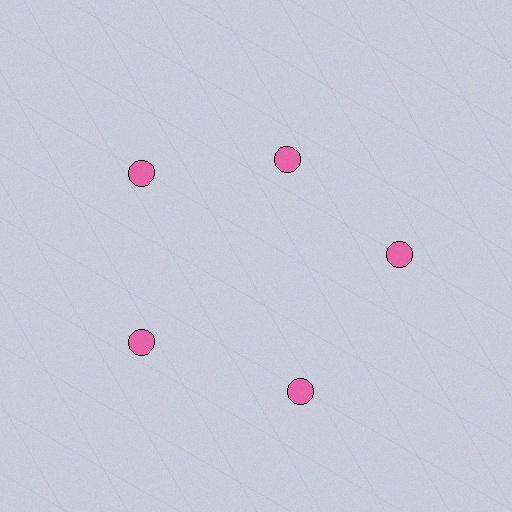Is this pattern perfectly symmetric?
No. The 5 pink circles are arranged in a ring, but one element near the 1 o'clock position is pulled inward toward the center, breaking the 5-fold rotational symmetry.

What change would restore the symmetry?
The symmetry would be restored by moving it outward, back onto the ring so that all 5 circles sit at equal angles and equal distance from the center.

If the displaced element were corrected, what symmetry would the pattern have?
It would have 5-fold rotational symmetry — the pattern would map onto itself every 72 degrees.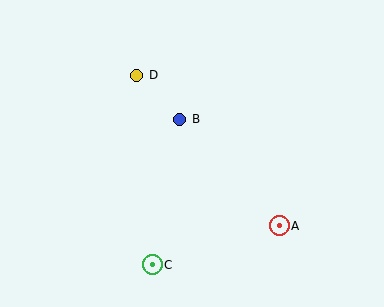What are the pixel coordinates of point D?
Point D is at (137, 75).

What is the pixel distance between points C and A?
The distance between C and A is 133 pixels.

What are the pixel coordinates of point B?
Point B is at (180, 119).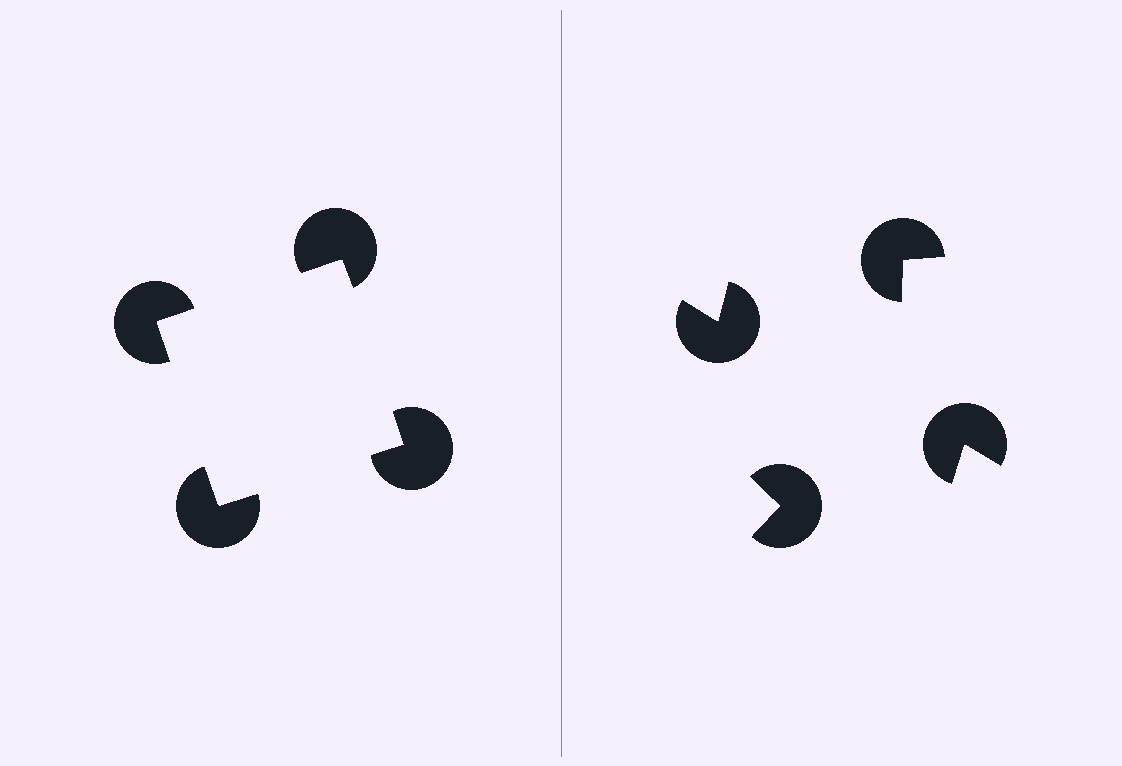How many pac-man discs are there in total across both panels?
8 — 4 on each side.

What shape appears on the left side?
An illusory square.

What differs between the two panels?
The pac-man discs are positioned identically on both sides; only the wedge orientations differ. On the left they align to a square; on the right they are misaligned.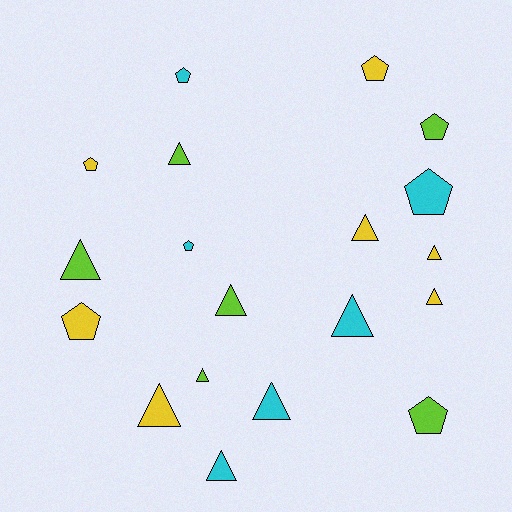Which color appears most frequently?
Yellow, with 7 objects.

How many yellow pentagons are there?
There are 3 yellow pentagons.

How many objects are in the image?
There are 19 objects.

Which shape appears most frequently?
Triangle, with 11 objects.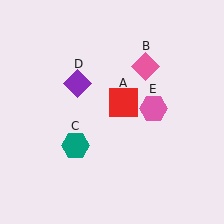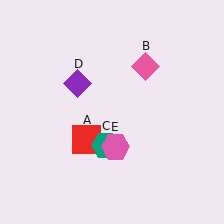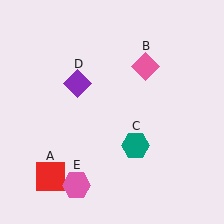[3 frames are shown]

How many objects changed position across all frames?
3 objects changed position: red square (object A), teal hexagon (object C), pink hexagon (object E).